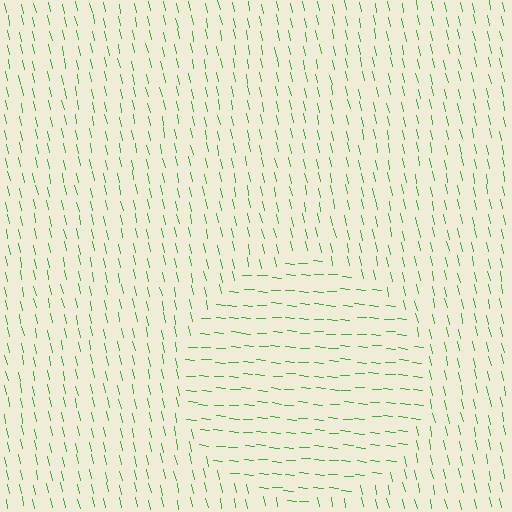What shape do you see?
I see a circle.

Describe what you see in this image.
The image is filled with small green line segments. A circle region in the image has lines oriented differently from the surrounding lines, creating a visible texture boundary.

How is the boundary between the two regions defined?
The boundary is defined purely by a change in line orientation (approximately 74 degrees difference). All lines are the same color and thickness.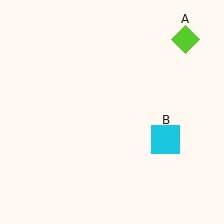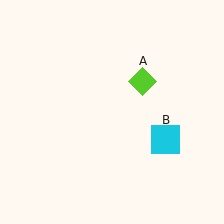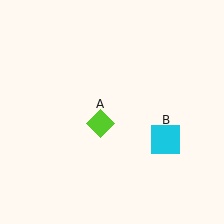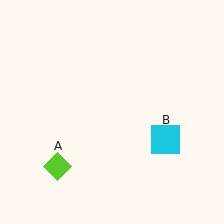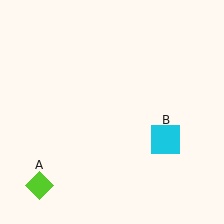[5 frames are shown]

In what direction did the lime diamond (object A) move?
The lime diamond (object A) moved down and to the left.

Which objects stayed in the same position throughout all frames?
Cyan square (object B) remained stationary.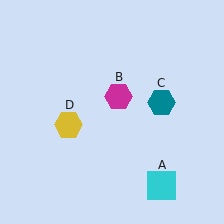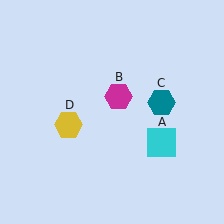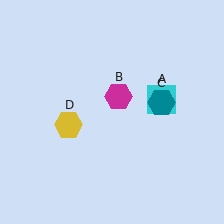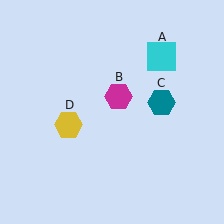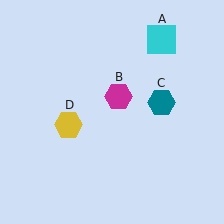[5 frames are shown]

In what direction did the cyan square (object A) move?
The cyan square (object A) moved up.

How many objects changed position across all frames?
1 object changed position: cyan square (object A).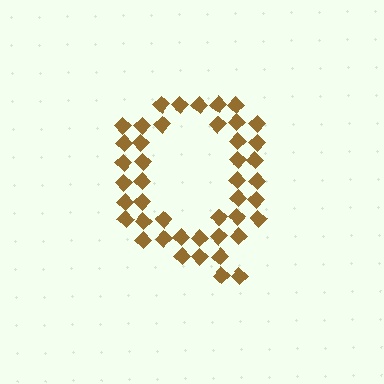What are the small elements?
The small elements are diamonds.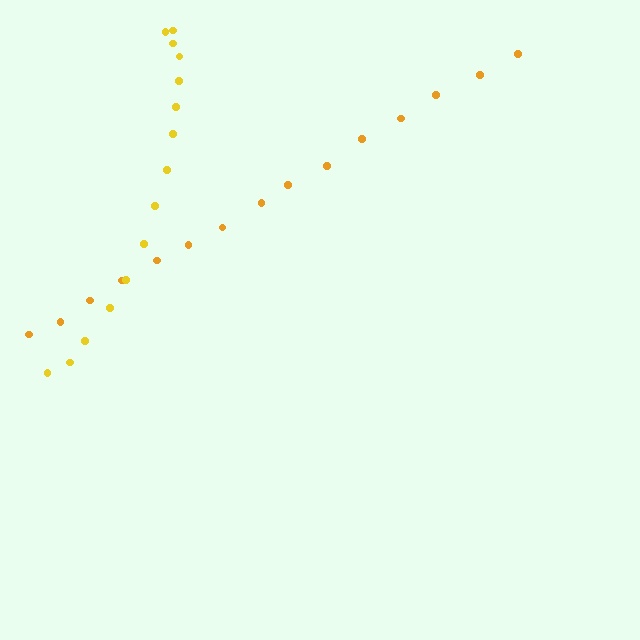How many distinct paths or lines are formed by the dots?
There are 2 distinct paths.